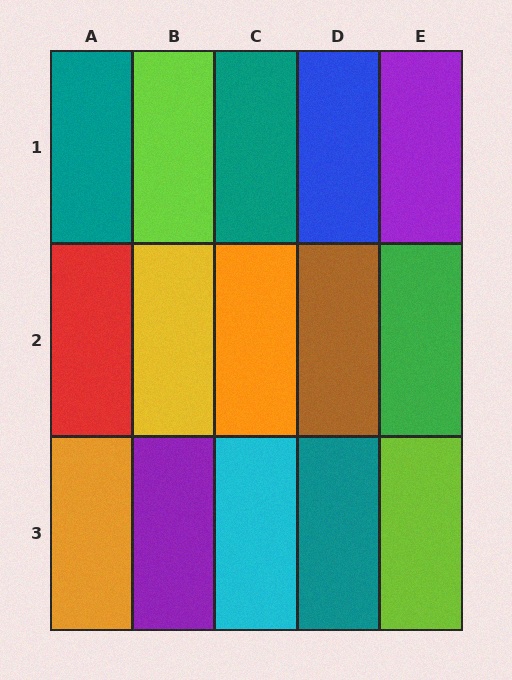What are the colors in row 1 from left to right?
Teal, lime, teal, blue, purple.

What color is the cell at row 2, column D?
Brown.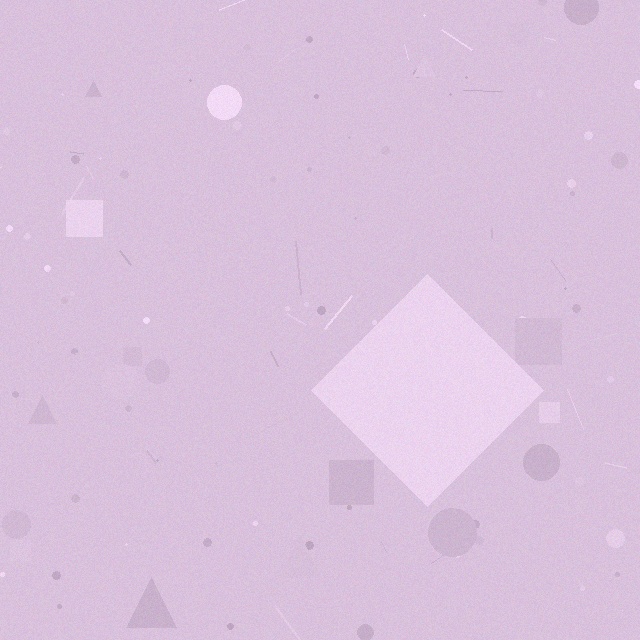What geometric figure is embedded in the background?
A diamond is embedded in the background.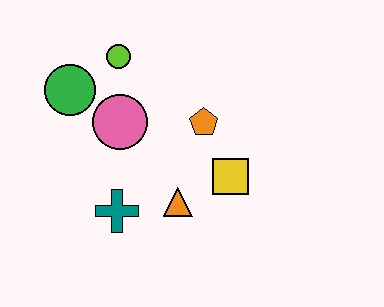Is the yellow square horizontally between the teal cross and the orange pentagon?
No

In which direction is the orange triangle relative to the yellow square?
The orange triangle is to the left of the yellow square.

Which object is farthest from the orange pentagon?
The green circle is farthest from the orange pentagon.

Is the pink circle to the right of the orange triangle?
No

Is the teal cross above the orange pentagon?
No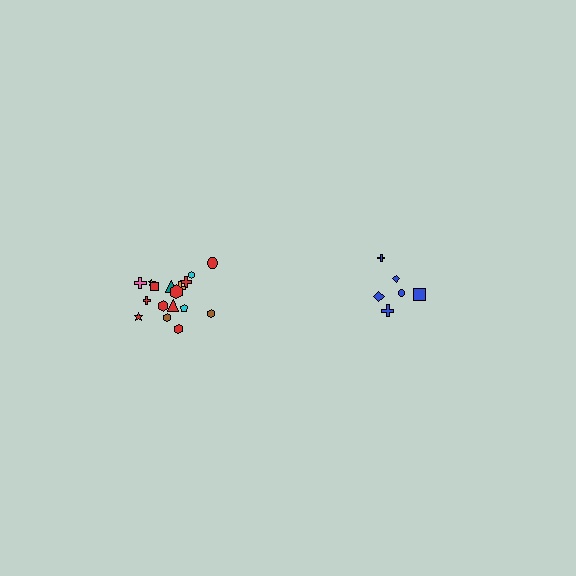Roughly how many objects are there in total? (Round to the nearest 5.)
Roughly 25 objects in total.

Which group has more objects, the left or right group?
The left group.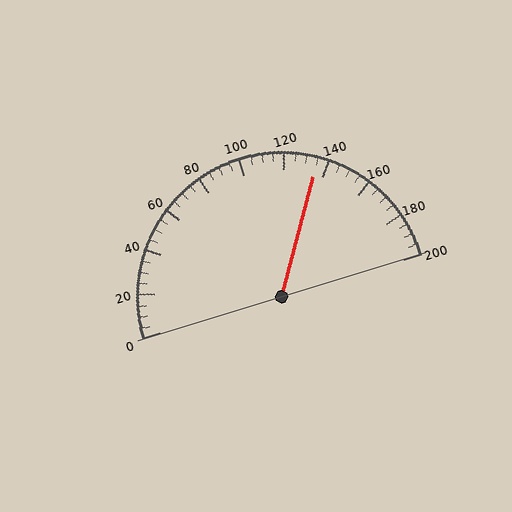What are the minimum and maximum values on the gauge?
The gauge ranges from 0 to 200.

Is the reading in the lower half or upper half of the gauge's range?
The reading is in the upper half of the range (0 to 200).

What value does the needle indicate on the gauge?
The needle indicates approximately 135.